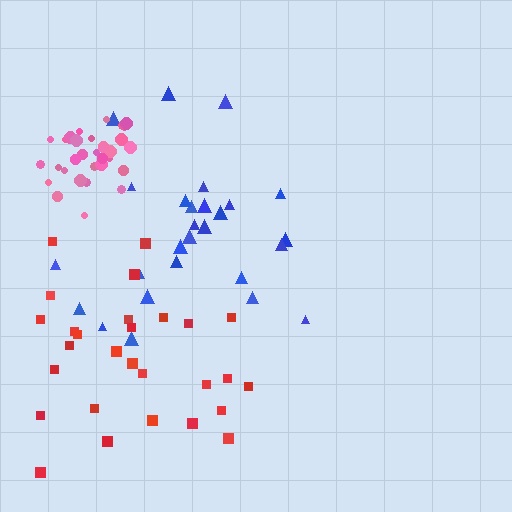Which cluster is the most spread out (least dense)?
Red.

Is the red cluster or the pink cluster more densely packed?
Pink.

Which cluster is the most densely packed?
Pink.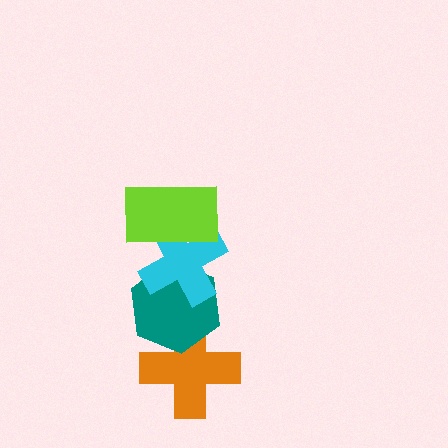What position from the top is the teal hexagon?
The teal hexagon is 3rd from the top.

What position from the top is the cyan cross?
The cyan cross is 2nd from the top.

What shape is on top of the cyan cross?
The lime rectangle is on top of the cyan cross.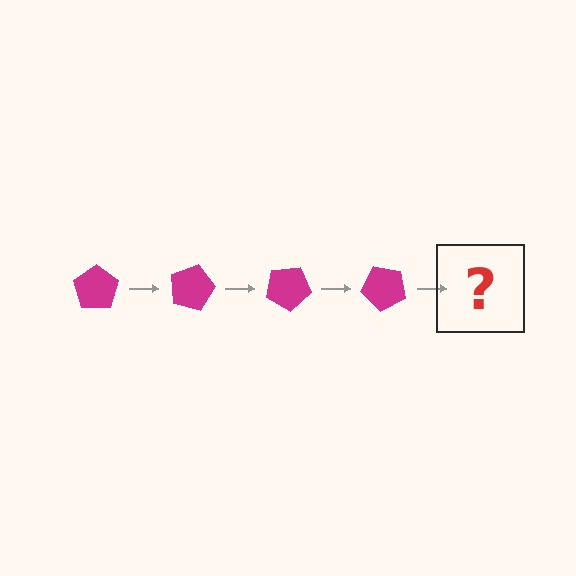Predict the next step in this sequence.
The next step is a magenta pentagon rotated 60 degrees.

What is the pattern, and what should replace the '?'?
The pattern is that the pentagon rotates 15 degrees each step. The '?' should be a magenta pentagon rotated 60 degrees.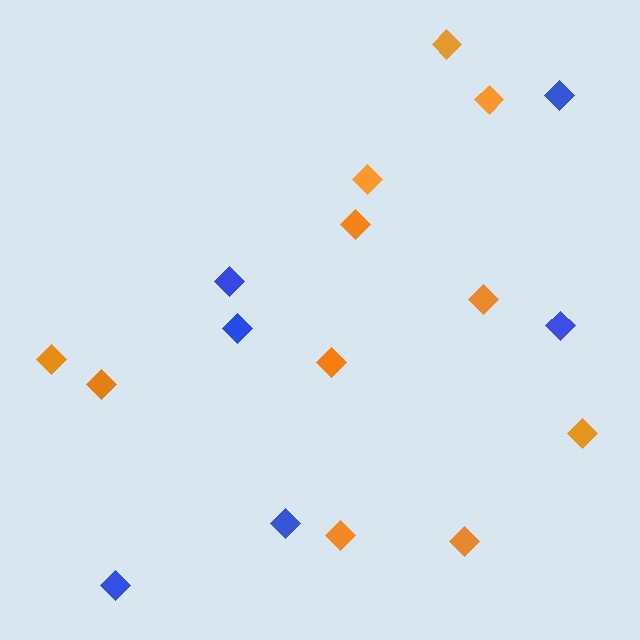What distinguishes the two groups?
There are 2 groups: one group of orange diamonds (11) and one group of blue diamonds (6).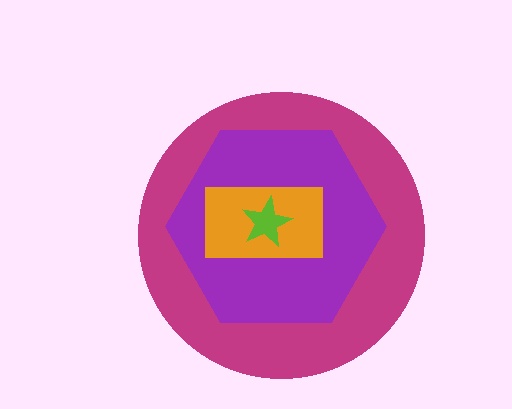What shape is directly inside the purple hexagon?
The orange rectangle.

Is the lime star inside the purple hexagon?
Yes.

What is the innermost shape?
The lime star.